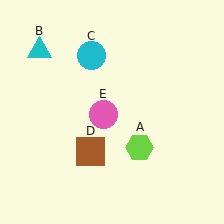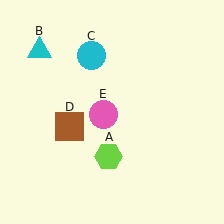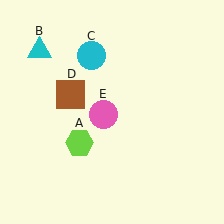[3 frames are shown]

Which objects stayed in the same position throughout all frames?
Cyan triangle (object B) and cyan circle (object C) and pink circle (object E) remained stationary.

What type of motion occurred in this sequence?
The lime hexagon (object A), brown square (object D) rotated clockwise around the center of the scene.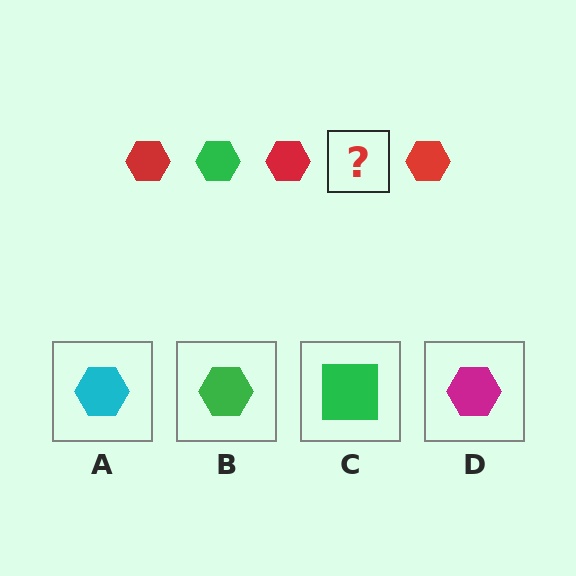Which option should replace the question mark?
Option B.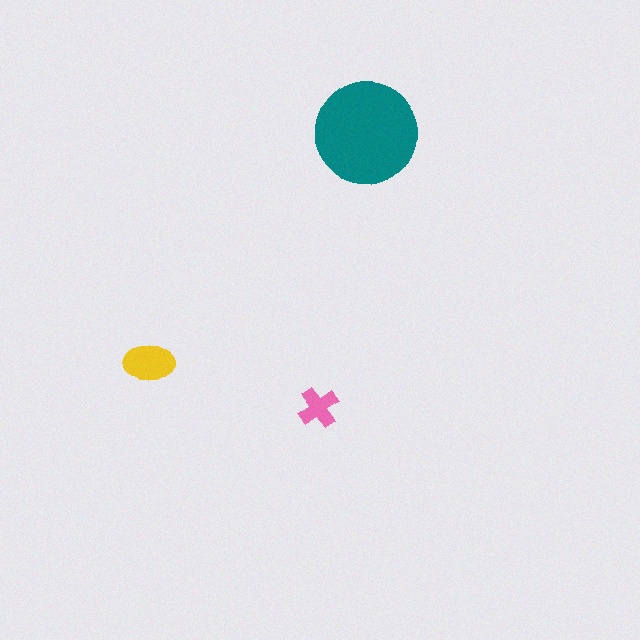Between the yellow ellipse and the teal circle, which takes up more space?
The teal circle.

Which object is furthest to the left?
The yellow ellipse is leftmost.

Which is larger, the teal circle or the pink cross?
The teal circle.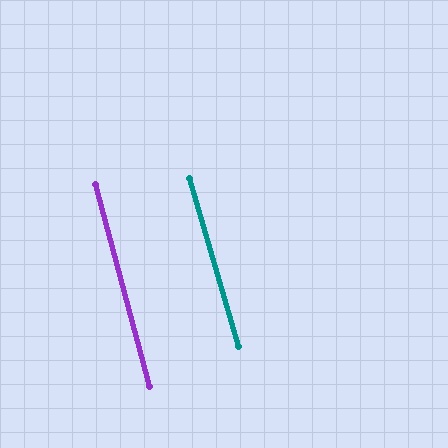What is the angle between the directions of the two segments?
Approximately 1 degree.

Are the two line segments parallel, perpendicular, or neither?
Parallel — their directions differ by only 1.3°.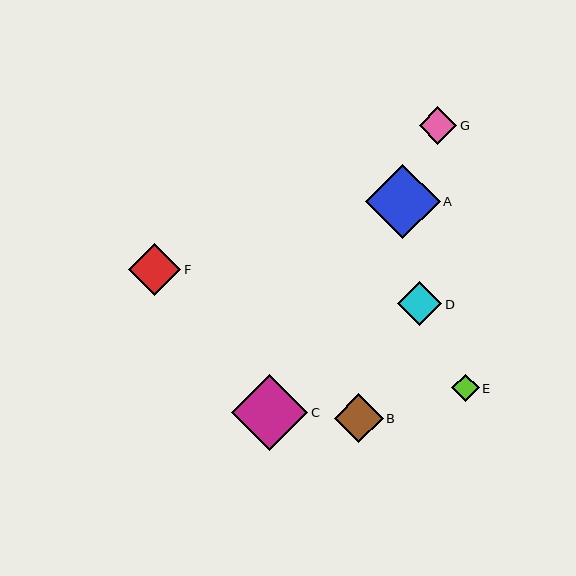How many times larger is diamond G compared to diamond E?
Diamond G is approximately 1.4 times the size of diamond E.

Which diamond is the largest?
Diamond C is the largest with a size of approximately 76 pixels.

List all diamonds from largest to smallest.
From largest to smallest: C, A, F, B, D, G, E.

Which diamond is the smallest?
Diamond E is the smallest with a size of approximately 27 pixels.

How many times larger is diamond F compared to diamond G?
Diamond F is approximately 1.4 times the size of diamond G.